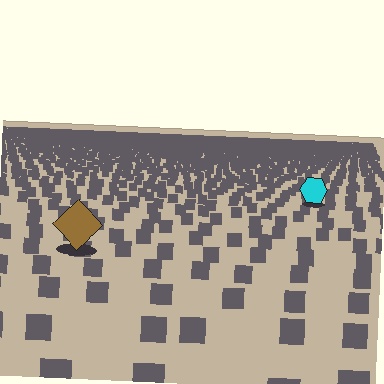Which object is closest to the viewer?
The brown diamond is closest. The texture marks near it are larger and more spread out.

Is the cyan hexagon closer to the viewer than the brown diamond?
No. The brown diamond is closer — you can tell from the texture gradient: the ground texture is coarser near it.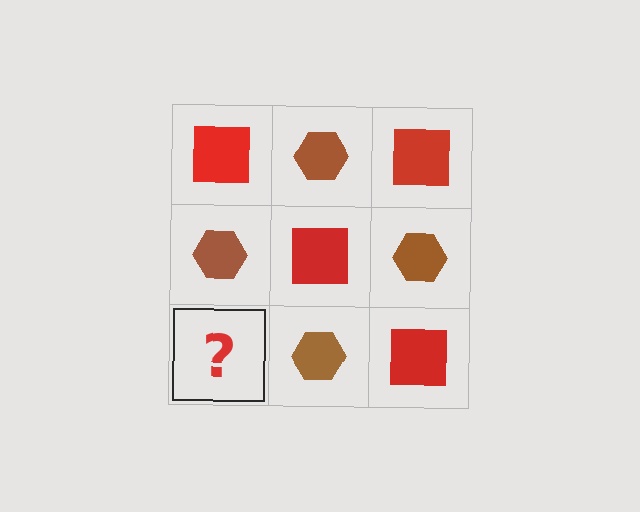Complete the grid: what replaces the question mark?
The question mark should be replaced with a red square.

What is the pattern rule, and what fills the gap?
The rule is that it alternates red square and brown hexagon in a checkerboard pattern. The gap should be filled with a red square.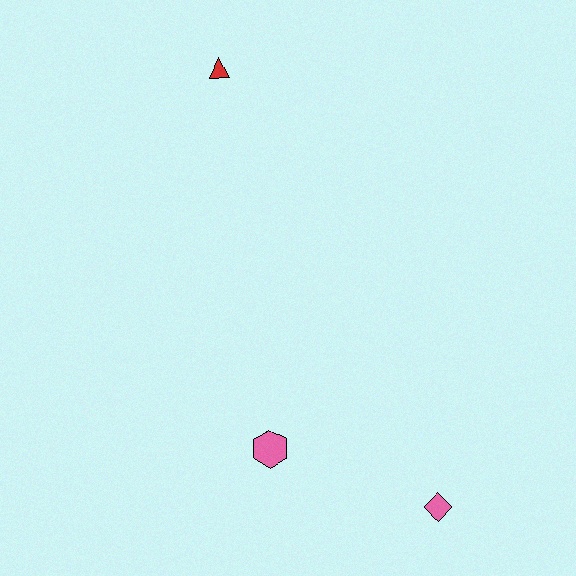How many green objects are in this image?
There are no green objects.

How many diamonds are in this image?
There is 1 diamond.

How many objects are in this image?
There are 3 objects.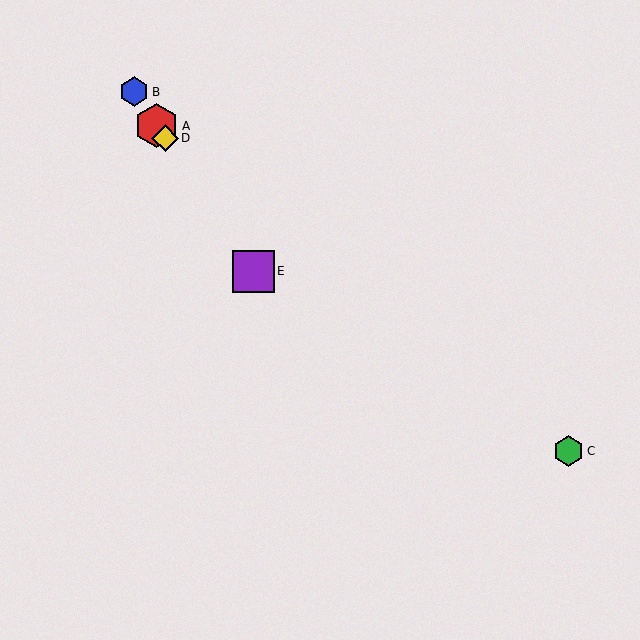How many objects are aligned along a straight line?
4 objects (A, B, D, E) are aligned along a straight line.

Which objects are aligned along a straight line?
Objects A, B, D, E are aligned along a straight line.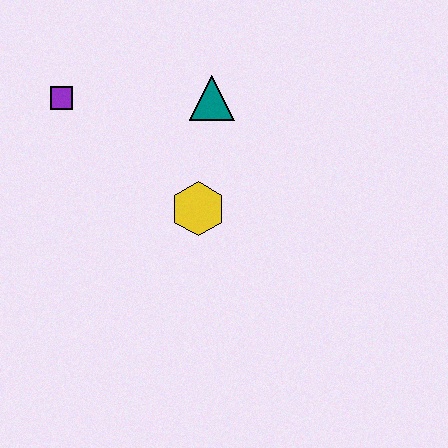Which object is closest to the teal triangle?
The yellow hexagon is closest to the teal triangle.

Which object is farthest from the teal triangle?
The purple square is farthest from the teal triangle.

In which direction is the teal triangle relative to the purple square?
The teal triangle is to the right of the purple square.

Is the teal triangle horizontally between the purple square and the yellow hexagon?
No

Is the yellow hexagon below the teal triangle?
Yes